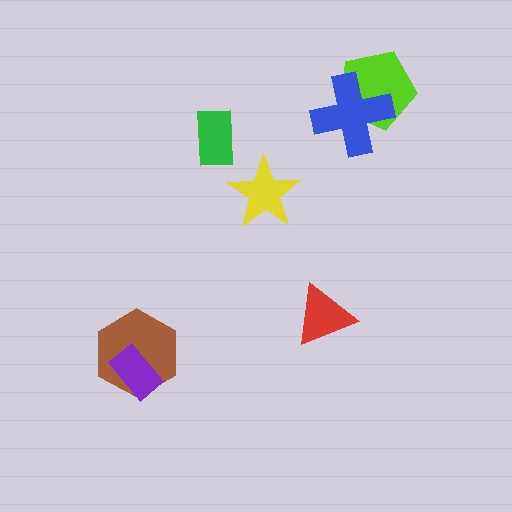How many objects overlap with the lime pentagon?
1 object overlaps with the lime pentagon.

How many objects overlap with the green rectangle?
0 objects overlap with the green rectangle.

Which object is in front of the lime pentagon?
The blue cross is in front of the lime pentagon.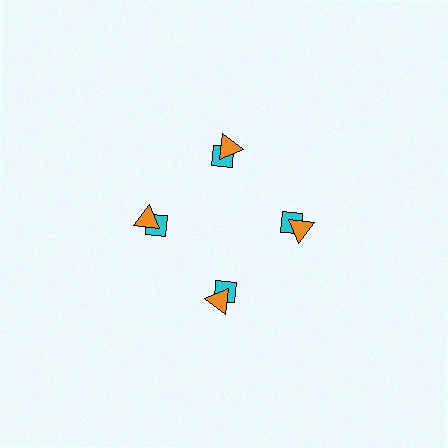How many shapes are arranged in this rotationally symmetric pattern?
There are 8 shapes, arranged in 4 groups of 2.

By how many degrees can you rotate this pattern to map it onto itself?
The pattern maps onto itself every 90 degrees of rotation.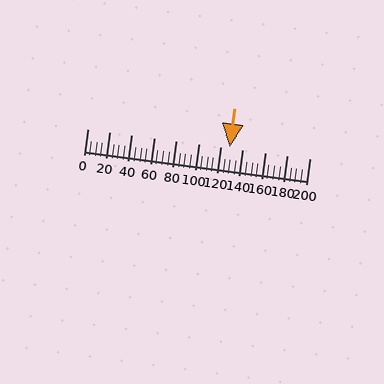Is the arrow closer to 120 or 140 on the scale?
The arrow is closer to 120.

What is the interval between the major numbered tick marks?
The major tick marks are spaced 20 units apart.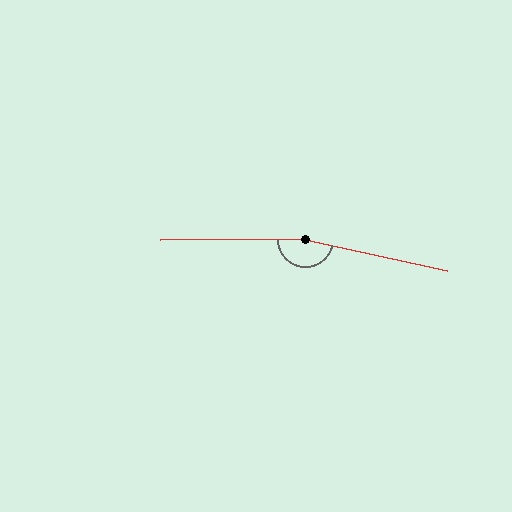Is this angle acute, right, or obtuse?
It is obtuse.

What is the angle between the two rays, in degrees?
Approximately 167 degrees.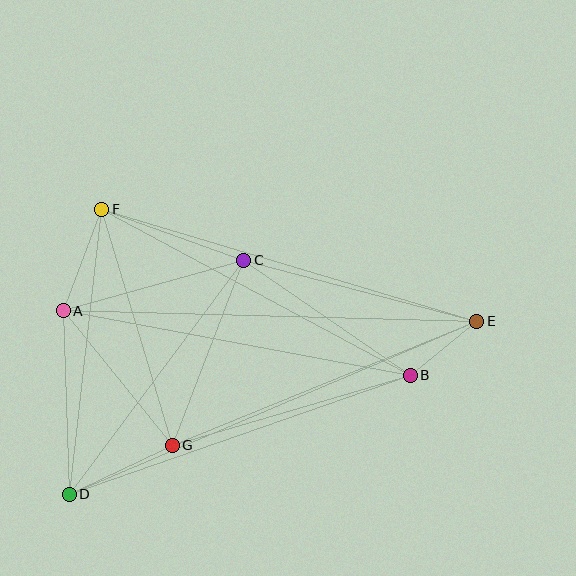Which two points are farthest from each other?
Points D and E are farthest from each other.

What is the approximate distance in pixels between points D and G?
The distance between D and G is approximately 114 pixels.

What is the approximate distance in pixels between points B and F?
The distance between B and F is approximately 351 pixels.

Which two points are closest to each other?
Points B and E are closest to each other.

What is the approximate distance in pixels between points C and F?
The distance between C and F is approximately 151 pixels.